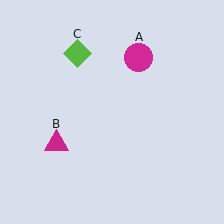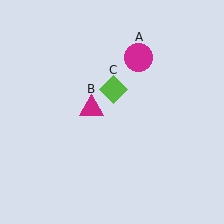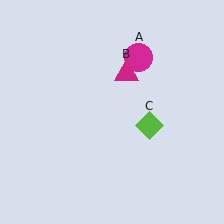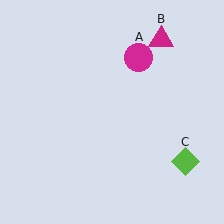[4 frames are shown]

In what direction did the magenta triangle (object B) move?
The magenta triangle (object B) moved up and to the right.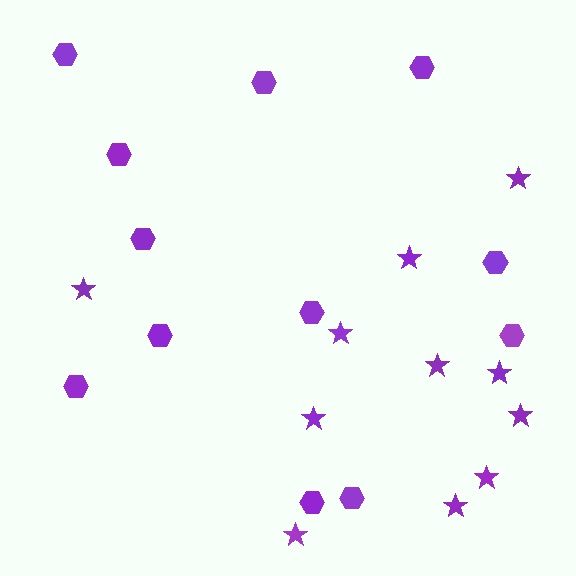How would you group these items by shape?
There are 2 groups: one group of hexagons (12) and one group of stars (11).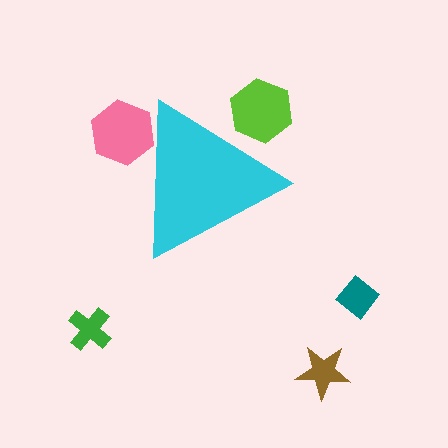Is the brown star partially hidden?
No, the brown star is fully visible.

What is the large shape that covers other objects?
A cyan triangle.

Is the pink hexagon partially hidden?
Yes, the pink hexagon is partially hidden behind the cyan triangle.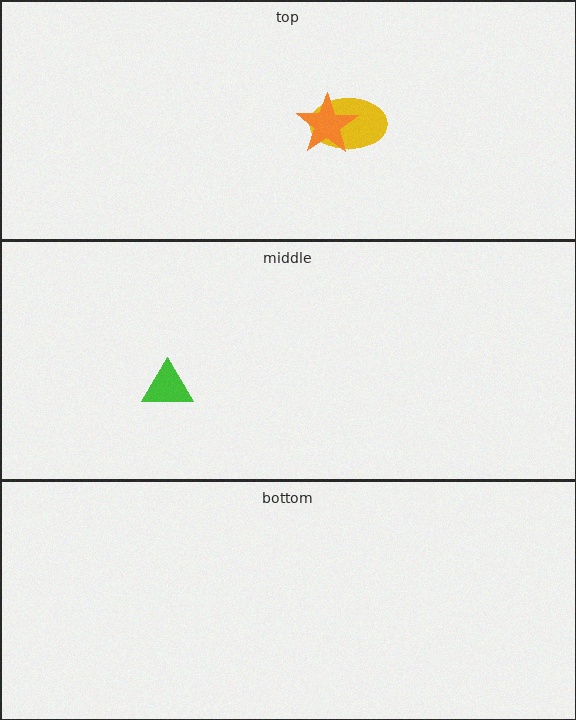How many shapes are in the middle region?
1.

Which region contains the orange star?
The top region.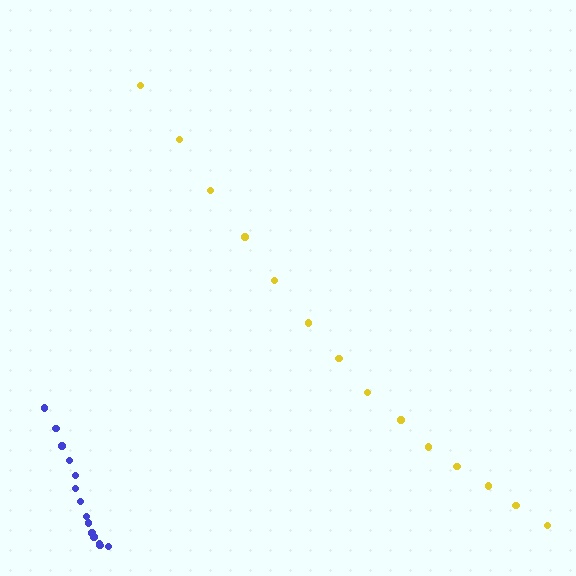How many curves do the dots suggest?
There are 2 distinct paths.